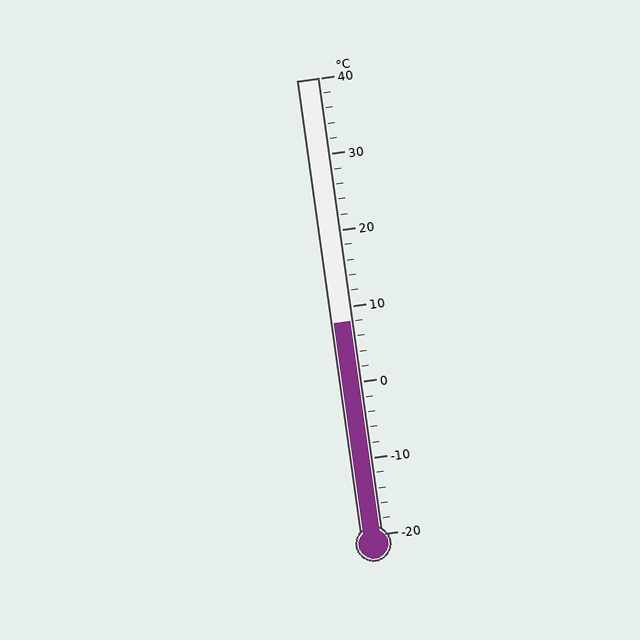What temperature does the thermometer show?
The thermometer shows approximately 8°C.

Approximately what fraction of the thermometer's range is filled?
The thermometer is filled to approximately 45% of its range.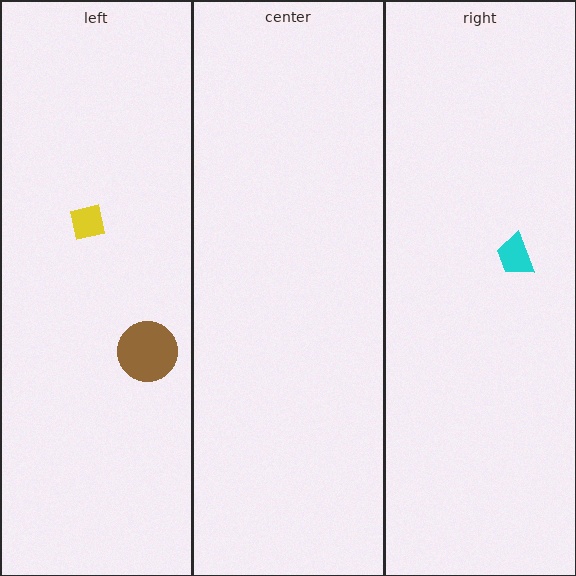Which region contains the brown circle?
The left region.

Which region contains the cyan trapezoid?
The right region.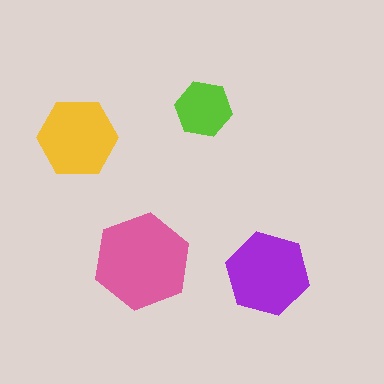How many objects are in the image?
There are 4 objects in the image.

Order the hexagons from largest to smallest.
the pink one, the purple one, the yellow one, the lime one.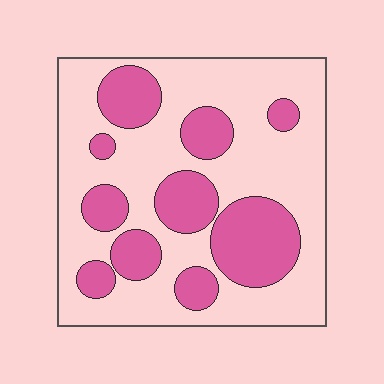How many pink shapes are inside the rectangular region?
10.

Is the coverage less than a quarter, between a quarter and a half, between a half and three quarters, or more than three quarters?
Between a quarter and a half.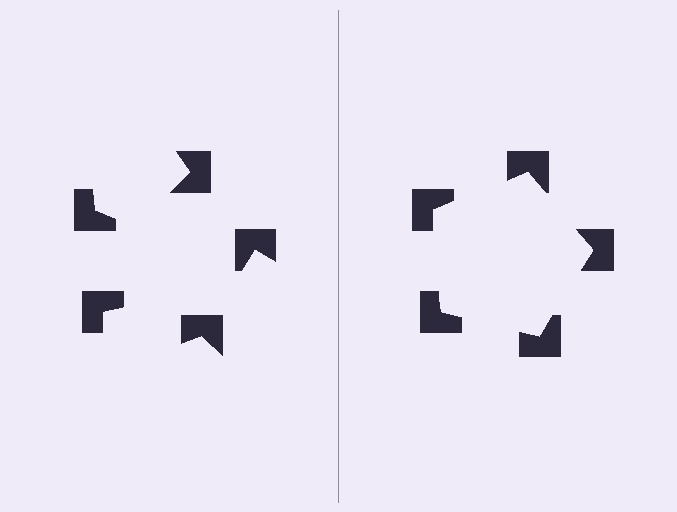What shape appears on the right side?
An illusory pentagon.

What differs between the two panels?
The notched squares are positioned identically on both sides; only the wedge orientations differ. On the right they align to a pentagon; on the left they are misaligned.